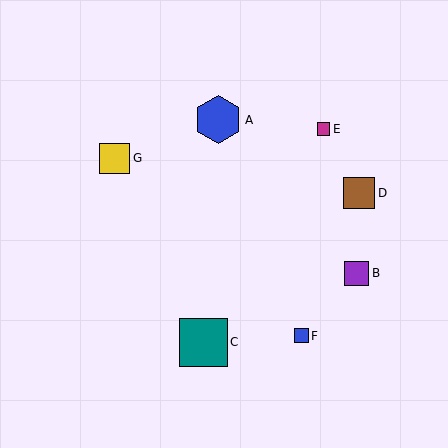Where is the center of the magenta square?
The center of the magenta square is at (324, 129).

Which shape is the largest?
The blue hexagon (labeled A) is the largest.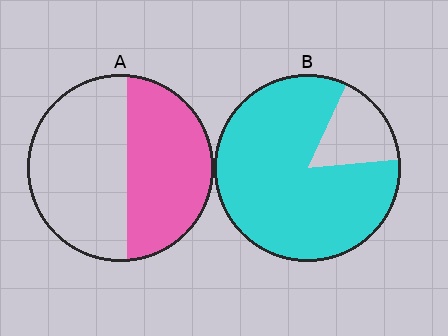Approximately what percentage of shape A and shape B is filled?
A is approximately 45% and B is approximately 85%.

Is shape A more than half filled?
No.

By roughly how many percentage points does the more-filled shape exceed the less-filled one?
By roughly 40 percentage points (B over A).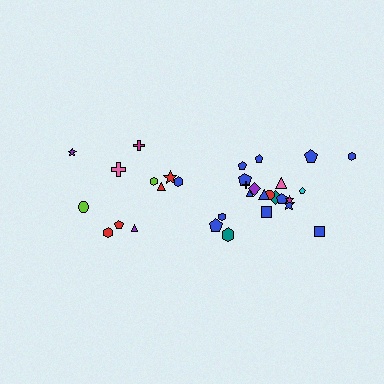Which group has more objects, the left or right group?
The right group.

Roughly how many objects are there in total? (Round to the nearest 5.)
Roughly 30 objects in total.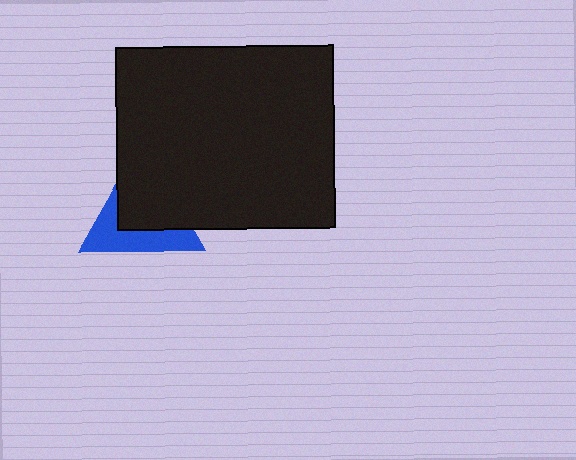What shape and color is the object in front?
The object in front is a black rectangle.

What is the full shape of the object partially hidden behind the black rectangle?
The partially hidden object is a blue triangle.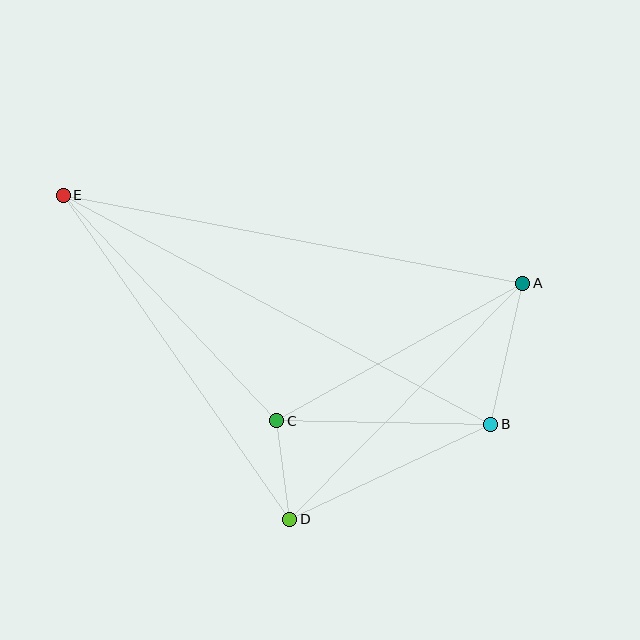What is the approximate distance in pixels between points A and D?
The distance between A and D is approximately 332 pixels.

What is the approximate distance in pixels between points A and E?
The distance between A and E is approximately 468 pixels.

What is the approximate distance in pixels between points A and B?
The distance between A and B is approximately 144 pixels.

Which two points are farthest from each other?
Points B and E are farthest from each other.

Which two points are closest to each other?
Points C and D are closest to each other.